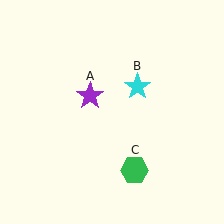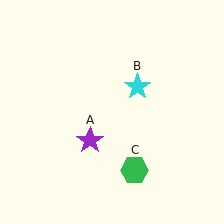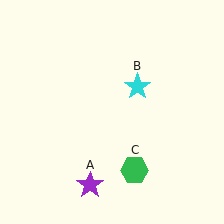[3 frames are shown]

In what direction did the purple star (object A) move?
The purple star (object A) moved down.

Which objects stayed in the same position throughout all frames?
Cyan star (object B) and green hexagon (object C) remained stationary.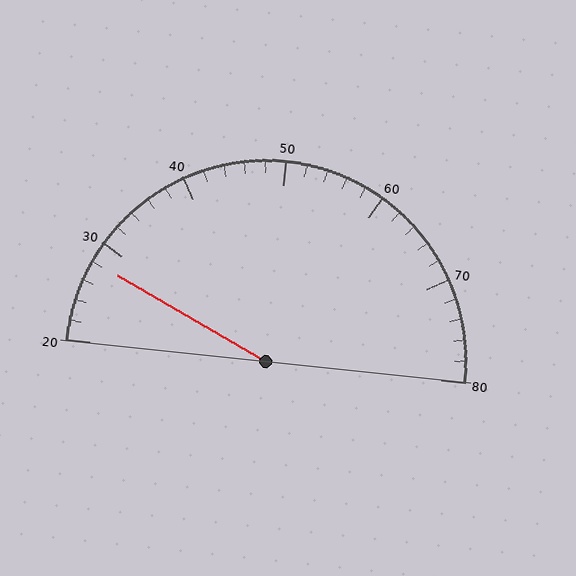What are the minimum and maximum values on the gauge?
The gauge ranges from 20 to 80.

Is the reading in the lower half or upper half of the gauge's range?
The reading is in the lower half of the range (20 to 80).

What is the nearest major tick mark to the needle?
The nearest major tick mark is 30.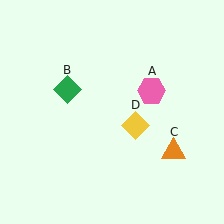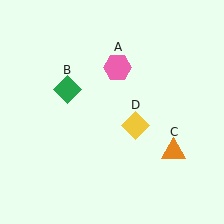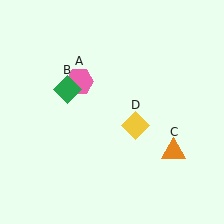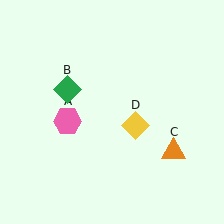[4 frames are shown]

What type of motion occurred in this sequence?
The pink hexagon (object A) rotated counterclockwise around the center of the scene.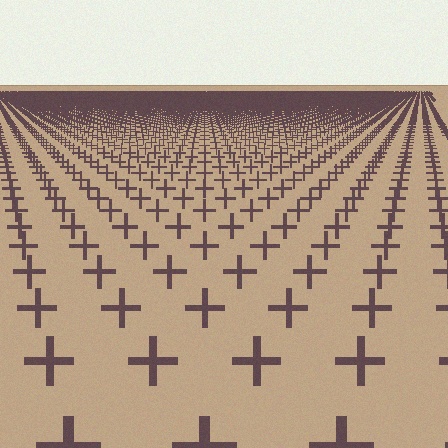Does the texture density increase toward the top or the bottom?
Density increases toward the top.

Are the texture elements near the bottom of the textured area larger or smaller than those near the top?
Larger. Near the bottom, elements are closer to the viewer and appear at a bigger on-screen size.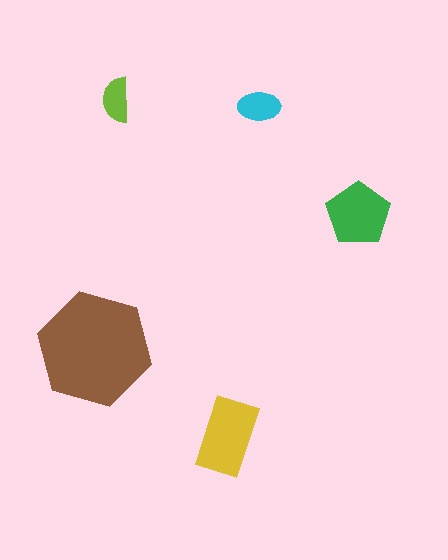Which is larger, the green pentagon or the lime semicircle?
The green pentagon.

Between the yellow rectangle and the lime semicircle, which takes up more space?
The yellow rectangle.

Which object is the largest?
The brown hexagon.